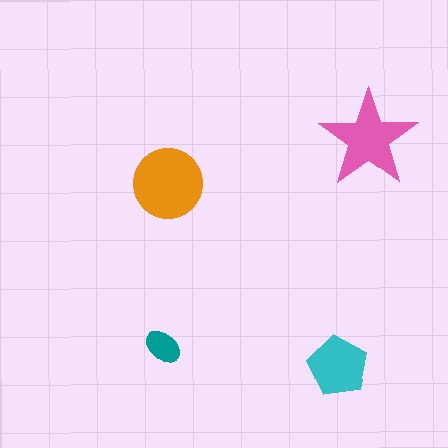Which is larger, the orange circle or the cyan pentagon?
The orange circle.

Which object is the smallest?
The teal ellipse.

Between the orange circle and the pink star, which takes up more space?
The orange circle.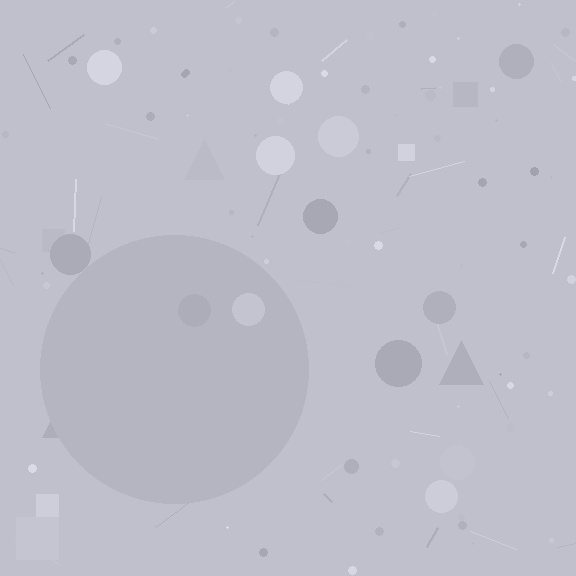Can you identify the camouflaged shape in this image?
The camouflaged shape is a circle.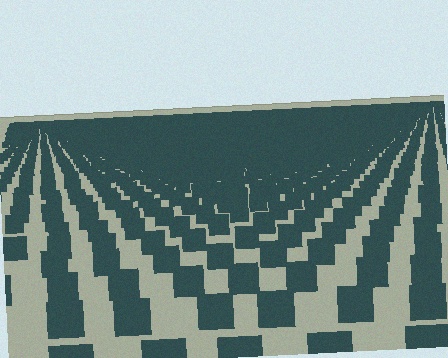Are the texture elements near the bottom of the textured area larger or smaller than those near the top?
Larger. Near the bottom, elements are closer to the viewer and appear at a bigger on-screen size.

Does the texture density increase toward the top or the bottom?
Density increases toward the top.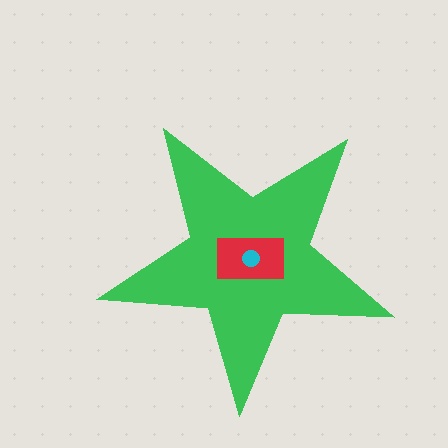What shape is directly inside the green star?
The red rectangle.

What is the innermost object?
The cyan circle.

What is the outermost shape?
The green star.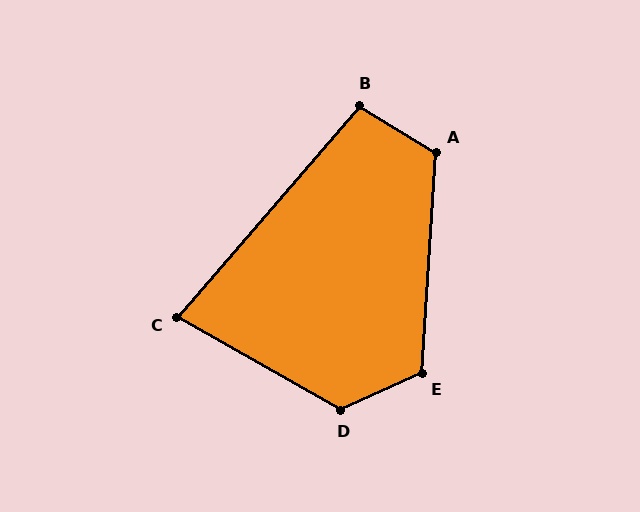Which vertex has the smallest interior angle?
C, at approximately 79 degrees.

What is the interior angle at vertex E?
Approximately 118 degrees (obtuse).